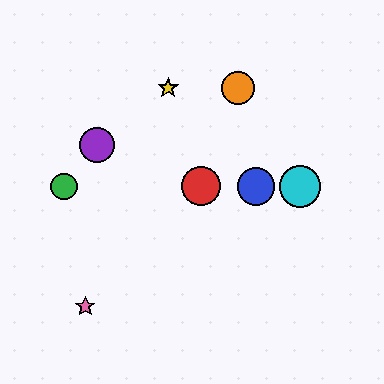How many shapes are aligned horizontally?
4 shapes (the red circle, the blue circle, the green circle, the cyan circle) are aligned horizontally.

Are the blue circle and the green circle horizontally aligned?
Yes, both are at y≈186.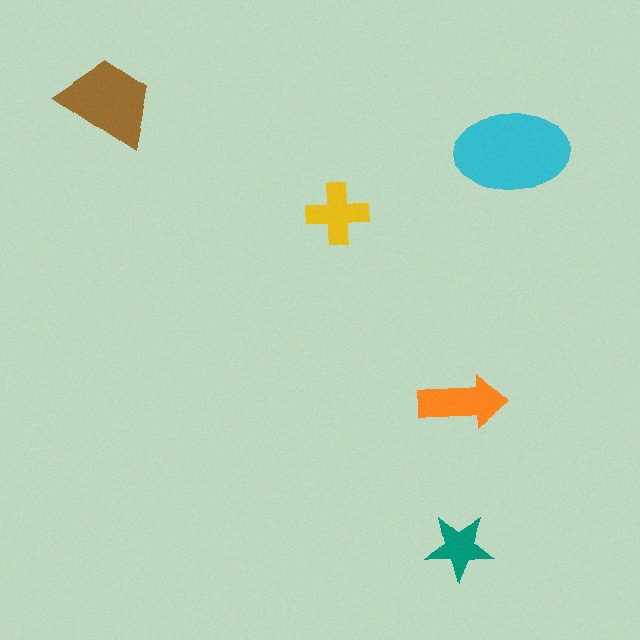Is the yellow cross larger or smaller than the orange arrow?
Smaller.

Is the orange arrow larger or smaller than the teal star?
Larger.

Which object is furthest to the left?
The brown trapezoid is leftmost.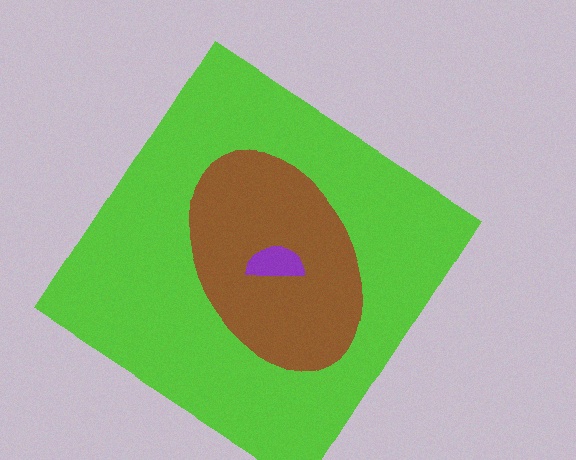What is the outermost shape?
The lime diamond.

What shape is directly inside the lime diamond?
The brown ellipse.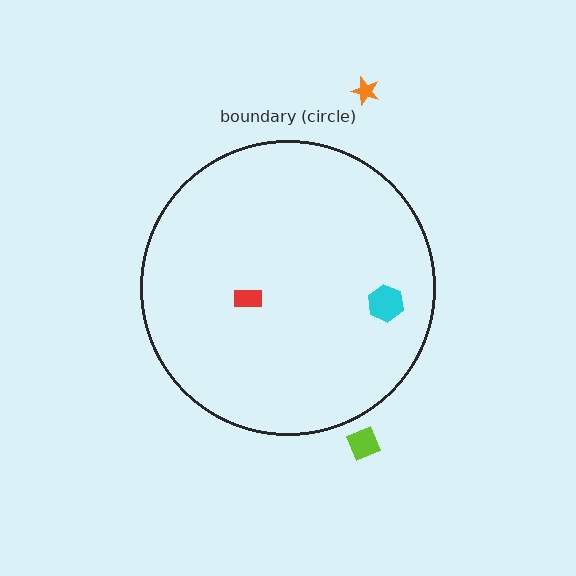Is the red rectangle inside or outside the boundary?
Inside.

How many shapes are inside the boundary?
2 inside, 2 outside.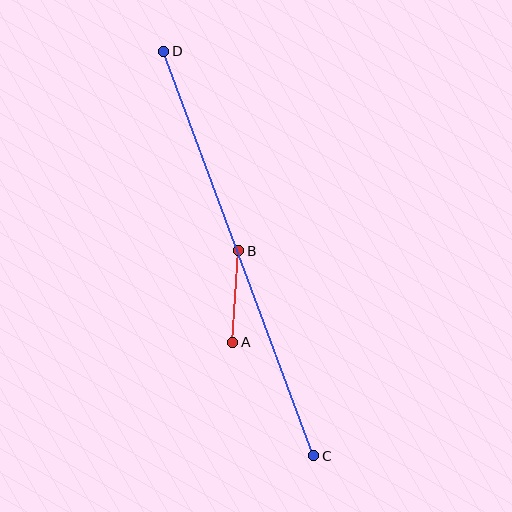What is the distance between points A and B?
The distance is approximately 92 pixels.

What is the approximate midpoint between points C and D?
The midpoint is at approximately (239, 254) pixels.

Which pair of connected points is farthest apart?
Points C and D are farthest apart.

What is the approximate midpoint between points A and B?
The midpoint is at approximately (236, 297) pixels.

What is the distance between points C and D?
The distance is approximately 432 pixels.